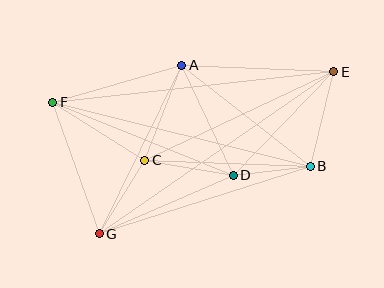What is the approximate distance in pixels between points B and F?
The distance between B and F is approximately 265 pixels.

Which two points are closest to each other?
Points B and D are closest to each other.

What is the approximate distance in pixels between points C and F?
The distance between C and F is approximately 109 pixels.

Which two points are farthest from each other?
Points E and G are farthest from each other.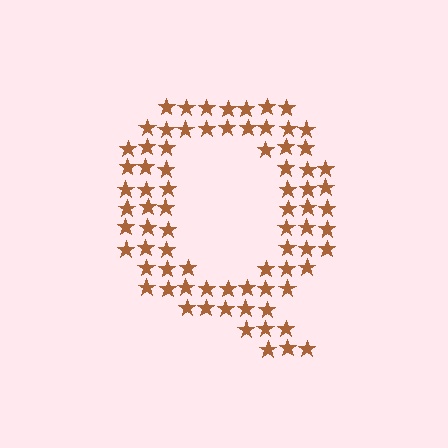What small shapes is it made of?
It is made of small stars.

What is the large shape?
The large shape is the letter Q.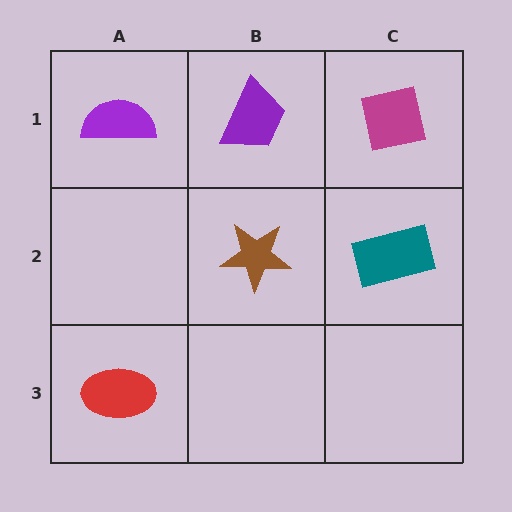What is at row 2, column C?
A teal rectangle.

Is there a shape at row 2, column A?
No, that cell is empty.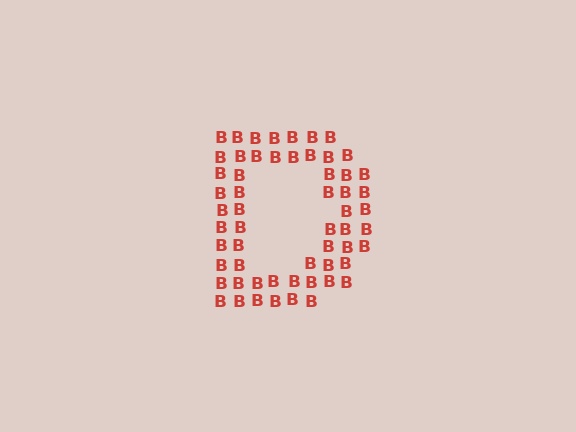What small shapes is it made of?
It is made of small letter B's.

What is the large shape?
The large shape is the letter D.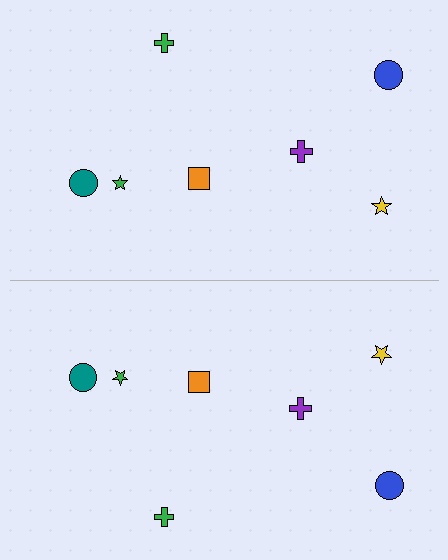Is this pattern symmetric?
Yes, this pattern has bilateral (reflection) symmetry.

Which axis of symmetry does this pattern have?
The pattern has a horizontal axis of symmetry running through the center of the image.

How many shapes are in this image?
There are 14 shapes in this image.